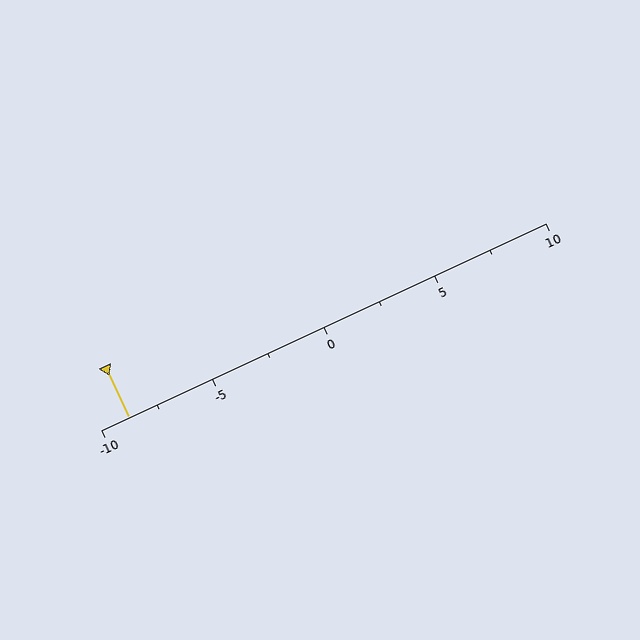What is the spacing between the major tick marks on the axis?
The major ticks are spaced 5 apart.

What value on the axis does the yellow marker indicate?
The marker indicates approximately -8.8.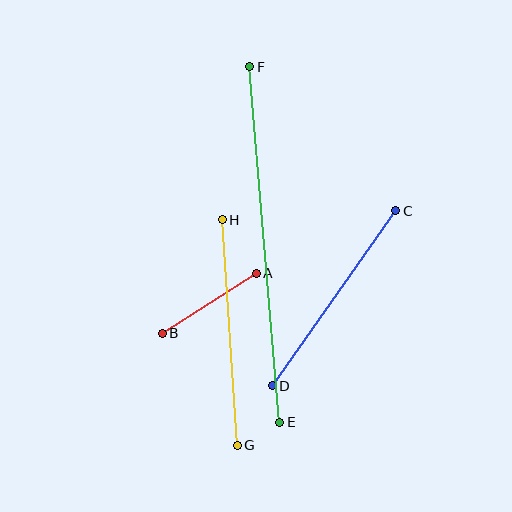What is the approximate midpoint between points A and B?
The midpoint is at approximately (209, 303) pixels.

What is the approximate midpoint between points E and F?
The midpoint is at approximately (265, 244) pixels.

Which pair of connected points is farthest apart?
Points E and F are farthest apart.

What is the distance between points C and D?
The distance is approximately 214 pixels.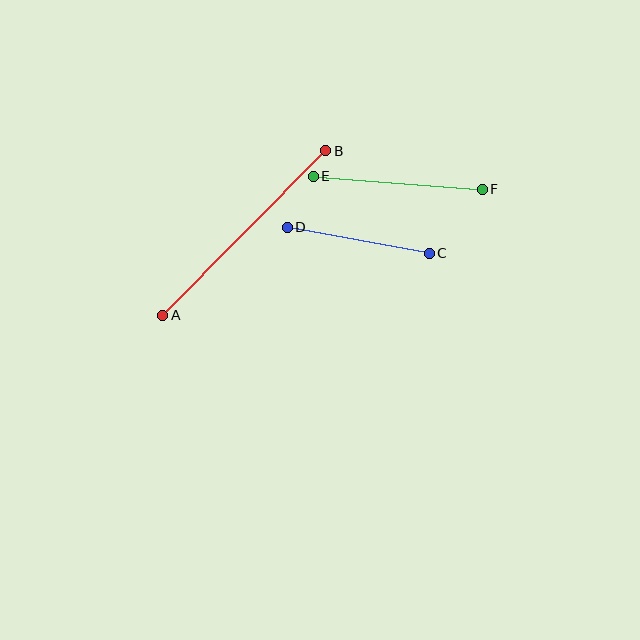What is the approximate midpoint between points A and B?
The midpoint is at approximately (244, 233) pixels.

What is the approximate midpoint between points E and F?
The midpoint is at approximately (398, 183) pixels.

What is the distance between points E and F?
The distance is approximately 169 pixels.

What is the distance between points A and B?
The distance is approximately 231 pixels.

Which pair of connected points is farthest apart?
Points A and B are farthest apart.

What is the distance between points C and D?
The distance is approximately 144 pixels.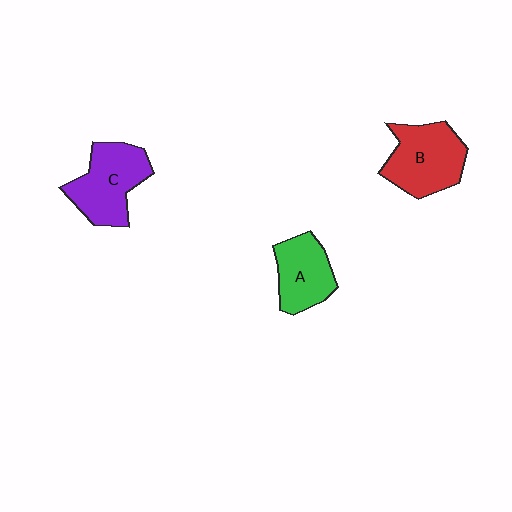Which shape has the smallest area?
Shape A (green).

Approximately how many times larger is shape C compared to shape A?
Approximately 1.3 times.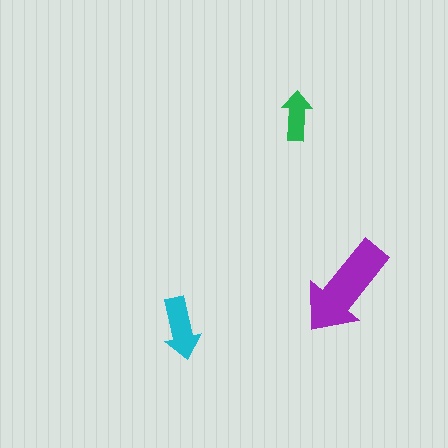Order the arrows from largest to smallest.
the purple one, the cyan one, the green one.